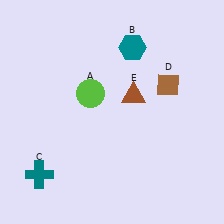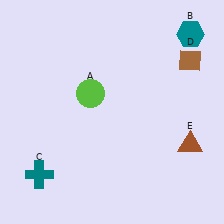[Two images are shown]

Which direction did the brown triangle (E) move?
The brown triangle (E) moved right.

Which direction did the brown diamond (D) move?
The brown diamond (D) moved up.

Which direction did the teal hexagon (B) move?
The teal hexagon (B) moved right.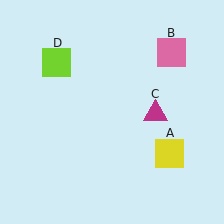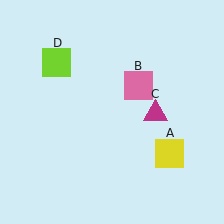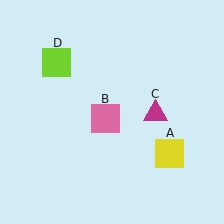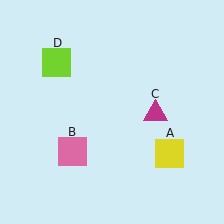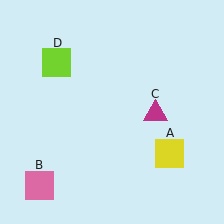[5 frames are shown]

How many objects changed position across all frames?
1 object changed position: pink square (object B).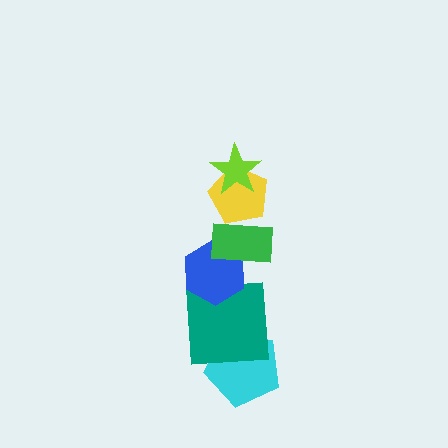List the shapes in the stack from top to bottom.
From top to bottom: the lime star, the yellow pentagon, the green rectangle, the blue hexagon, the teal square, the cyan pentagon.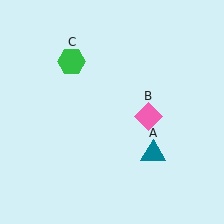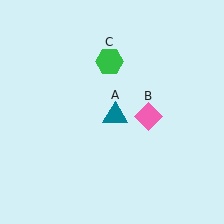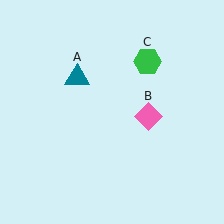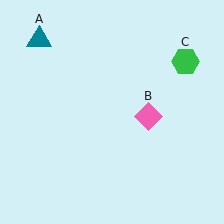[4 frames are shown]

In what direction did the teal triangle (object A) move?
The teal triangle (object A) moved up and to the left.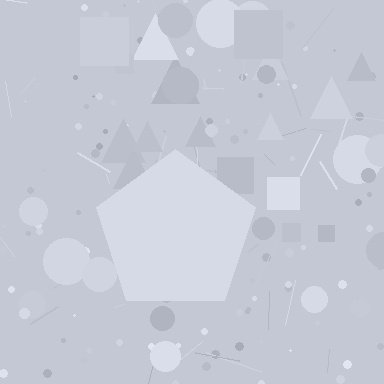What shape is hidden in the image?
A pentagon is hidden in the image.